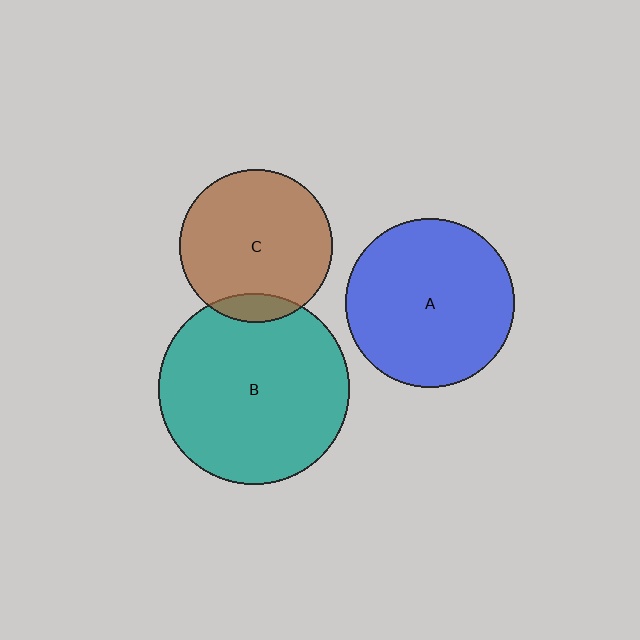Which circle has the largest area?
Circle B (teal).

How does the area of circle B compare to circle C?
Approximately 1.6 times.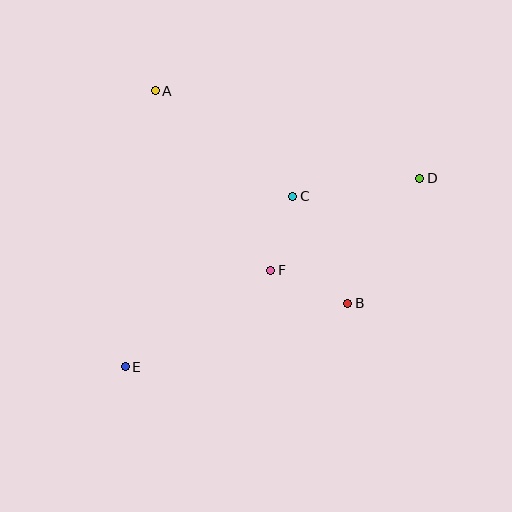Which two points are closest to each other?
Points C and F are closest to each other.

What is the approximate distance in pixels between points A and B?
The distance between A and B is approximately 287 pixels.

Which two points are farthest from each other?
Points D and E are farthest from each other.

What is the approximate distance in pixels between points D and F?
The distance between D and F is approximately 175 pixels.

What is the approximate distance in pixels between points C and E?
The distance between C and E is approximately 239 pixels.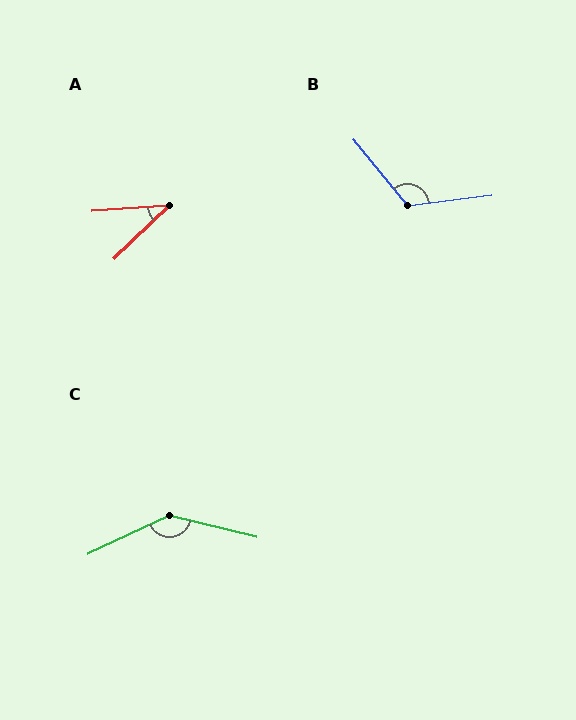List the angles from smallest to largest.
A (40°), B (122°), C (140°).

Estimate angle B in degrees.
Approximately 122 degrees.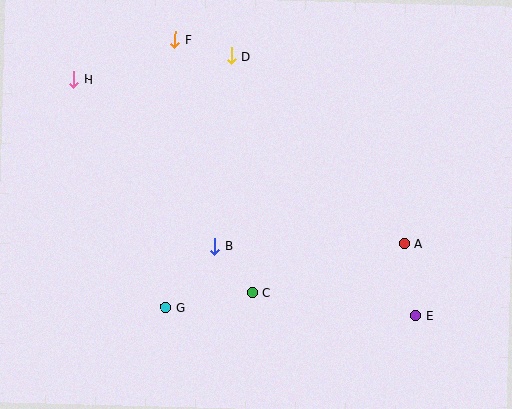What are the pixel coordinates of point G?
Point G is at (166, 307).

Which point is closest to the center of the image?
Point B at (215, 246) is closest to the center.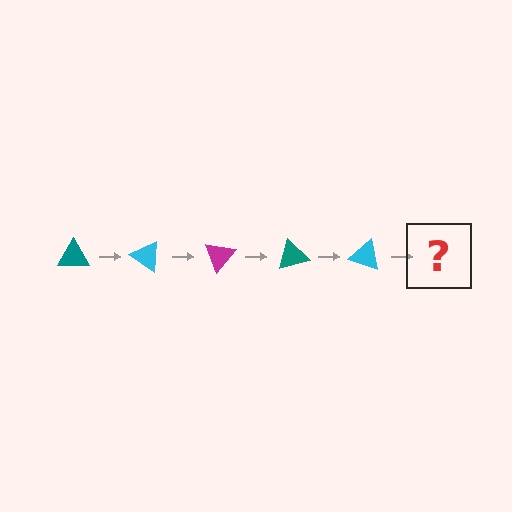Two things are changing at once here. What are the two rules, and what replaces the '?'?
The two rules are that it rotates 35 degrees each step and the color cycles through teal, cyan, and magenta. The '?' should be a magenta triangle, rotated 175 degrees from the start.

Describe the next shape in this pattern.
It should be a magenta triangle, rotated 175 degrees from the start.